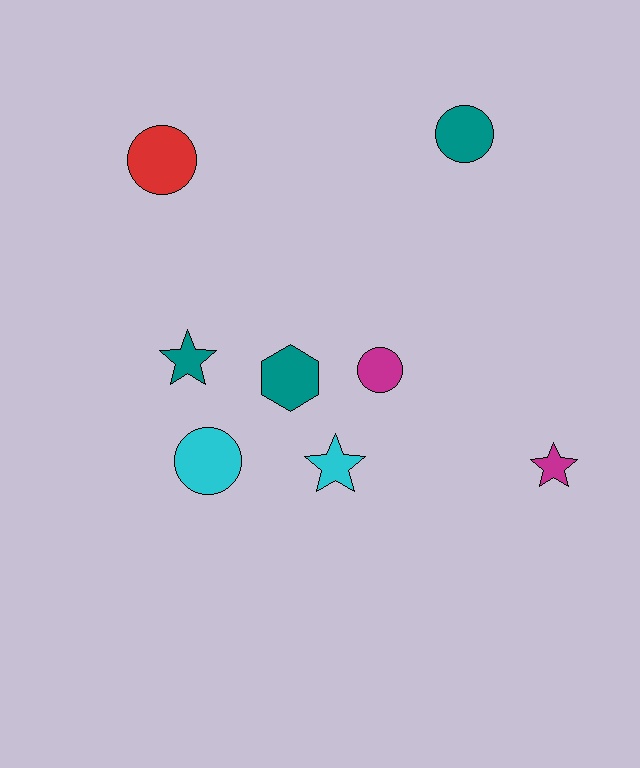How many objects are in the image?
There are 8 objects.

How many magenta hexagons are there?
There are no magenta hexagons.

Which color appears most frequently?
Teal, with 3 objects.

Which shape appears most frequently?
Circle, with 4 objects.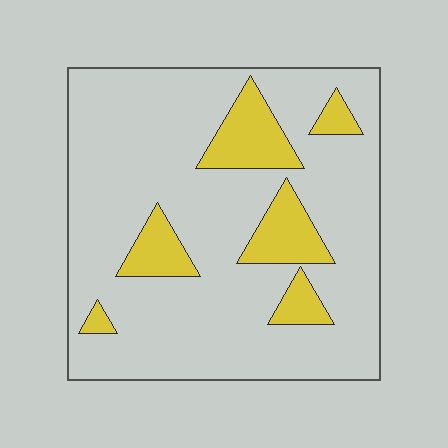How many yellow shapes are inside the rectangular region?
6.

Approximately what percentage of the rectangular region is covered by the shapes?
Approximately 15%.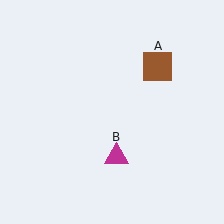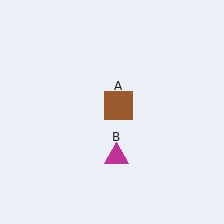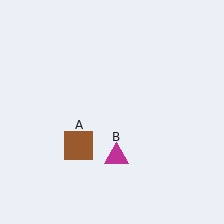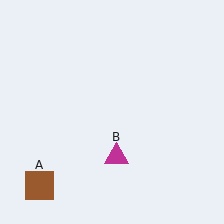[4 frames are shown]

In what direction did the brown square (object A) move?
The brown square (object A) moved down and to the left.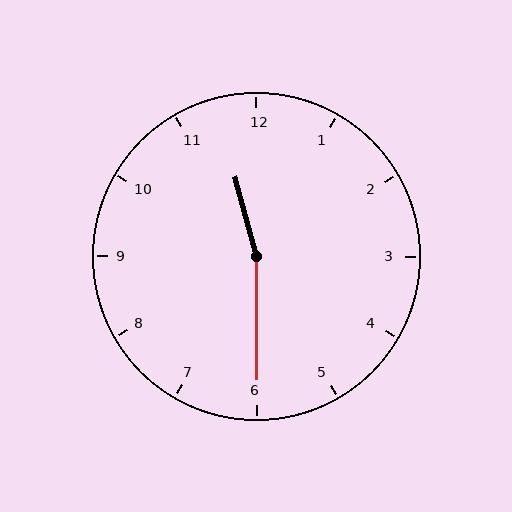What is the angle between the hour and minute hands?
Approximately 165 degrees.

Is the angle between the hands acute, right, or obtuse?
It is obtuse.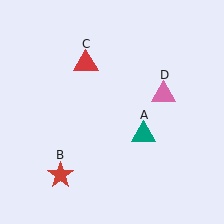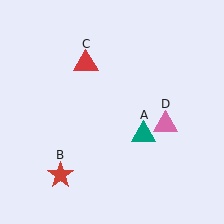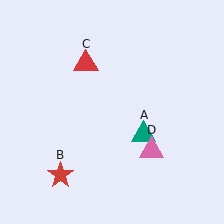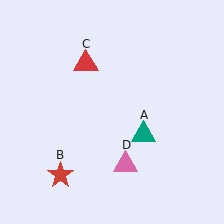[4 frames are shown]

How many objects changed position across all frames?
1 object changed position: pink triangle (object D).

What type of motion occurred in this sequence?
The pink triangle (object D) rotated clockwise around the center of the scene.